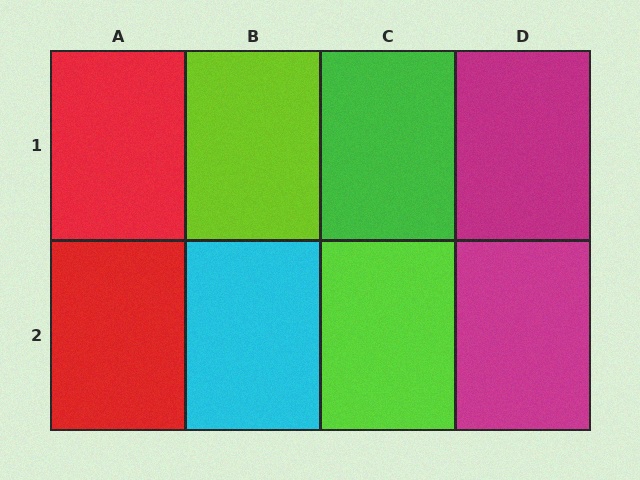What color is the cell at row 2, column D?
Magenta.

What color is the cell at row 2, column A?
Red.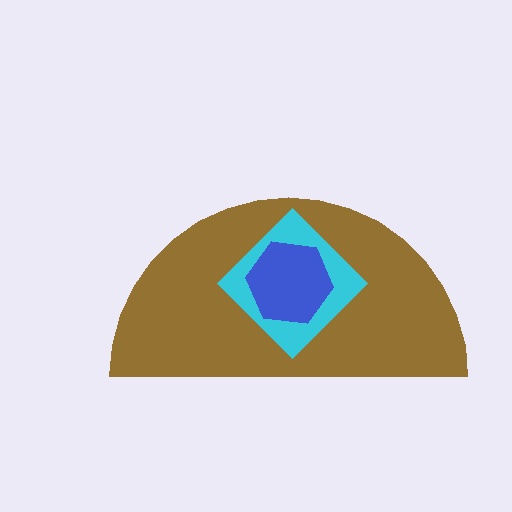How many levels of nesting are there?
3.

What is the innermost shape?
The blue hexagon.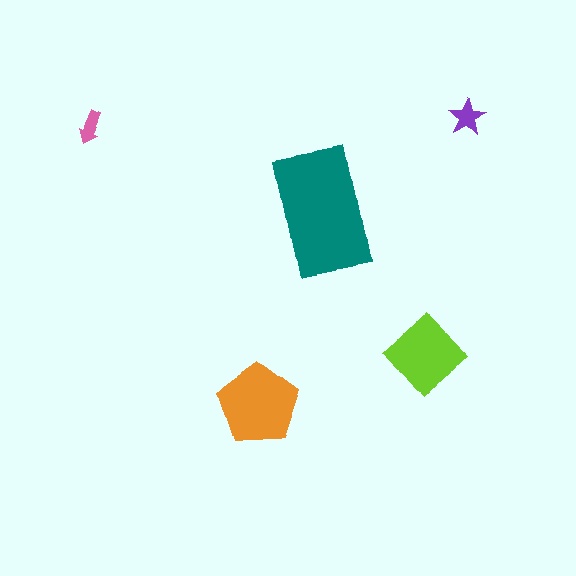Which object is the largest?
The teal rectangle.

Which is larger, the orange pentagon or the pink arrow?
The orange pentagon.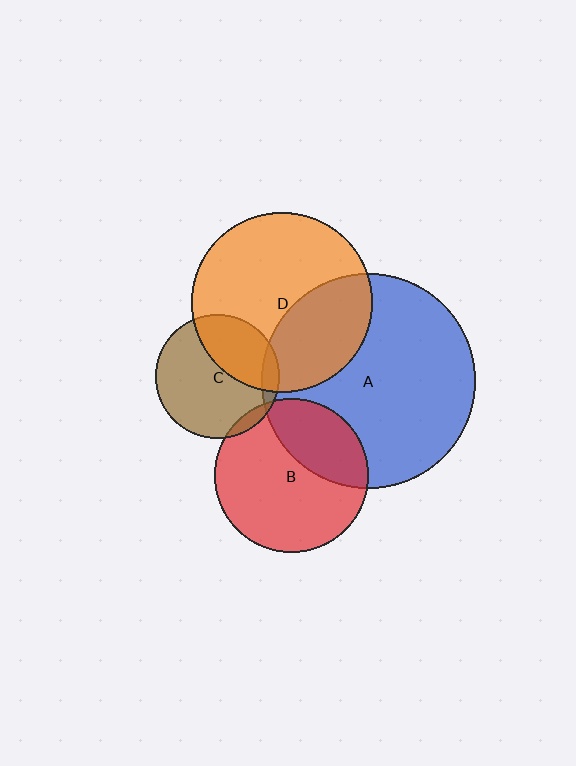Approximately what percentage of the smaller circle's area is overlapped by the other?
Approximately 10%.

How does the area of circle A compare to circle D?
Approximately 1.4 times.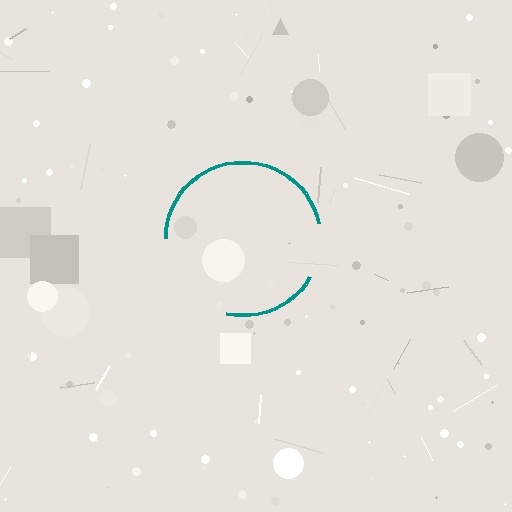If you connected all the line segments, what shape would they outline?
They would outline a circle.